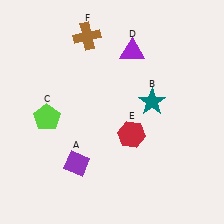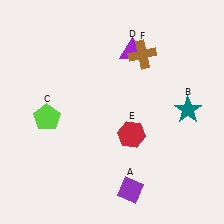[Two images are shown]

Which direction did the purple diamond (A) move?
The purple diamond (A) moved right.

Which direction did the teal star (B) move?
The teal star (B) moved right.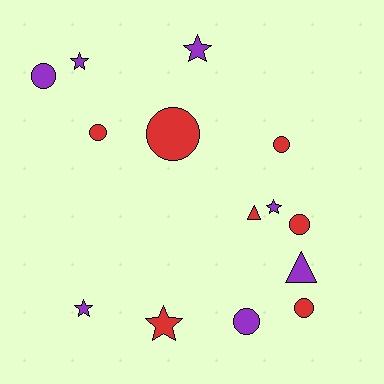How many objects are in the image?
There are 14 objects.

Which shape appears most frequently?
Circle, with 7 objects.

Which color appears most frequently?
Red, with 7 objects.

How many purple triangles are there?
There is 1 purple triangle.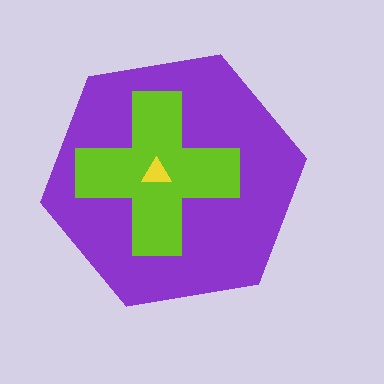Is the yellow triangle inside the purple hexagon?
Yes.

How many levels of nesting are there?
3.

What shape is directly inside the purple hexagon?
The lime cross.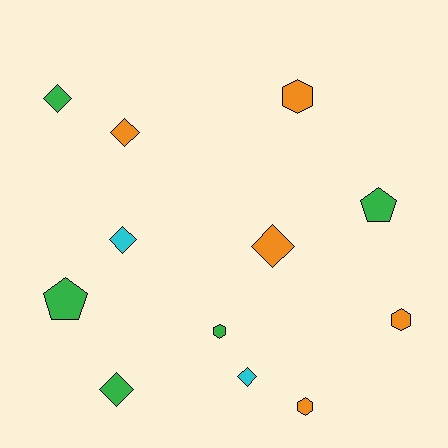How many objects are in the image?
There are 12 objects.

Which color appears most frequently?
Orange, with 5 objects.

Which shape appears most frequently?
Diamond, with 6 objects.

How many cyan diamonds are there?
There are 2 cyan diamonds.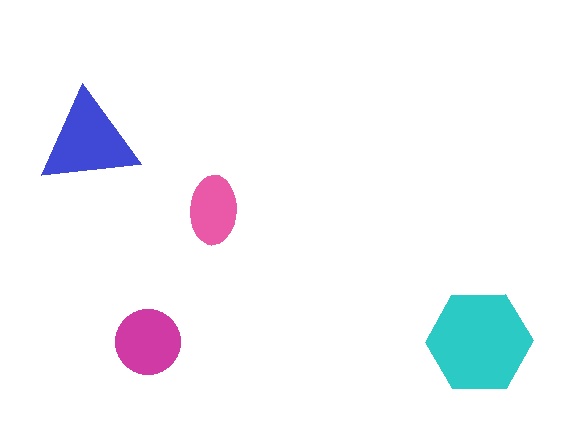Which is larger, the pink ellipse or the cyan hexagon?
The cyan hexagon.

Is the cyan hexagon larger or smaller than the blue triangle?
Larger.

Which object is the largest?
The cyan hexagon.